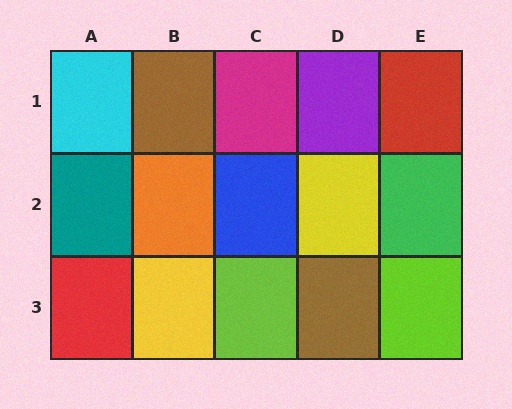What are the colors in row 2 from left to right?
Teal, orange, blue, yellow, green.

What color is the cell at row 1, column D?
Purple.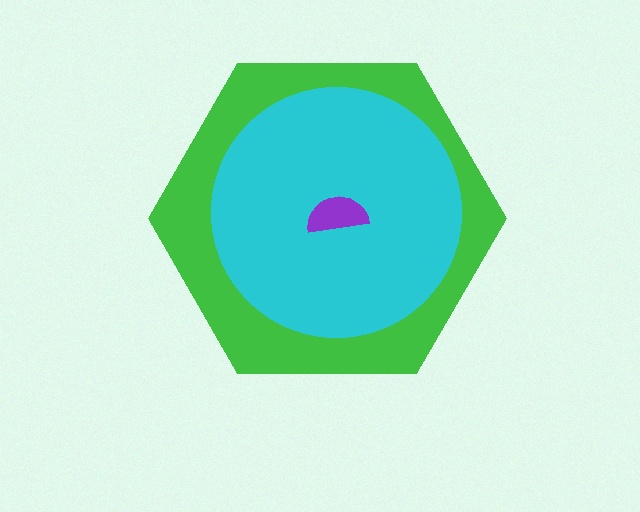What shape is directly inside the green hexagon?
The cyan circle.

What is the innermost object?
The purple semicircle.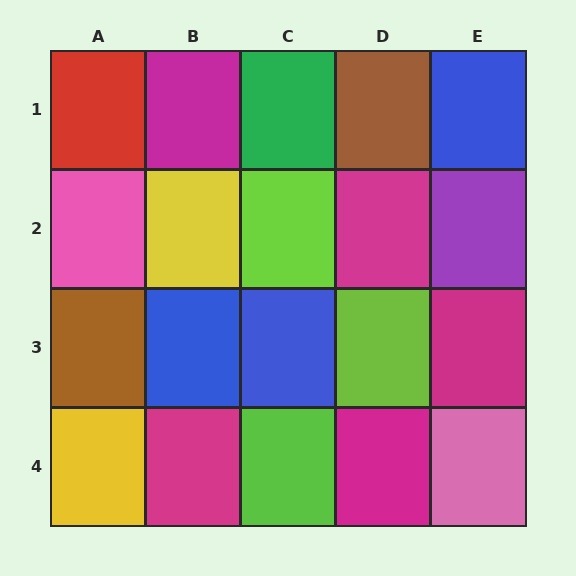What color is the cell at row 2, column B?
Yellow.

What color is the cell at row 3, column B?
Blue.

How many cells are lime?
3 cells are lime.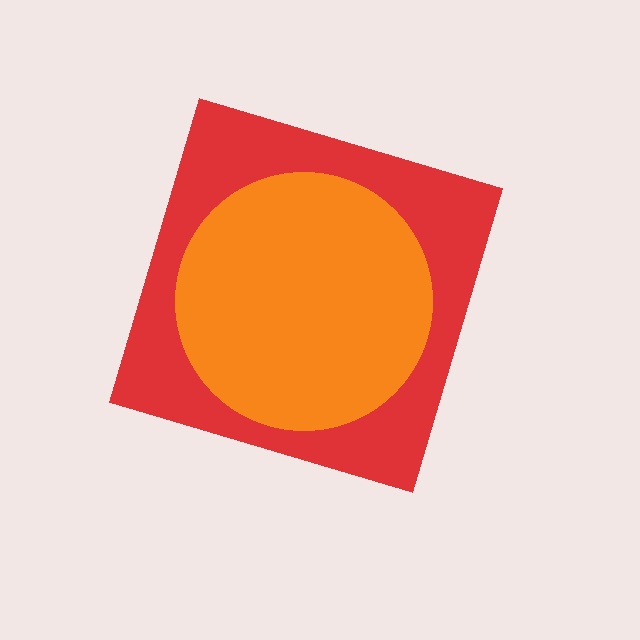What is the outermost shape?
The red diamond.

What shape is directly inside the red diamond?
The orange circle.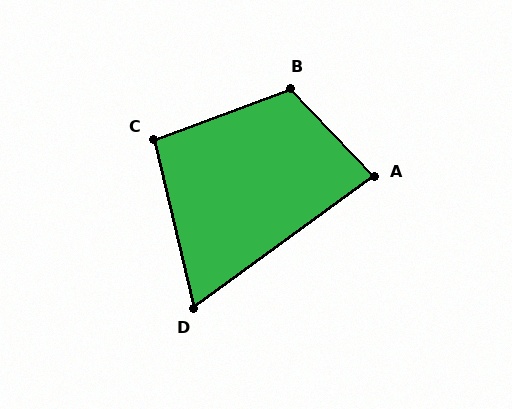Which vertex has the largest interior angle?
B, at approximately 113 degrees.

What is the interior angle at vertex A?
Approximately 83 degrees (acute).